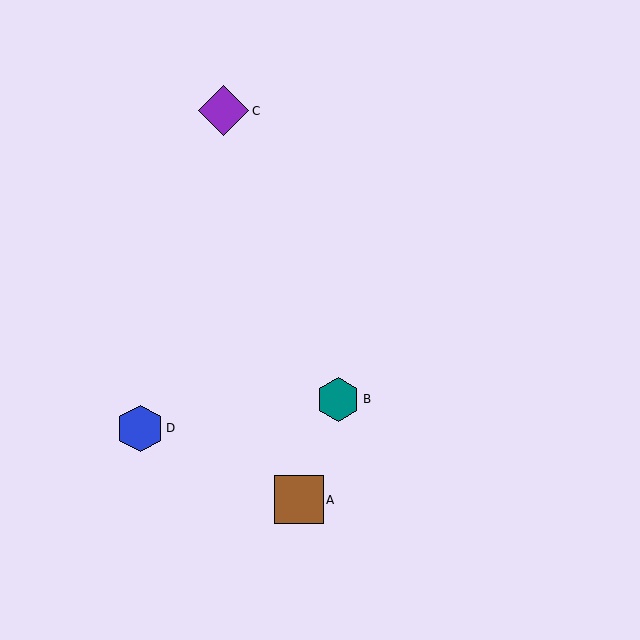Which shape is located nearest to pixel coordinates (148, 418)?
The blue hexagon (labeled D) at (140, 428) is nearest to that location.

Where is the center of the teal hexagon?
The center of the teal hexagon is at (338, 399).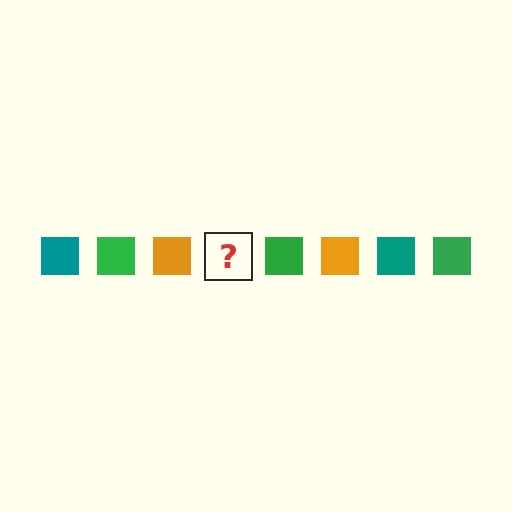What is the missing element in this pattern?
The missing element is a teal square.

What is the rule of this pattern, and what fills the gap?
The rule is that the pattern cycles through teal, green, orange squares. The gap should be filled with a teal square.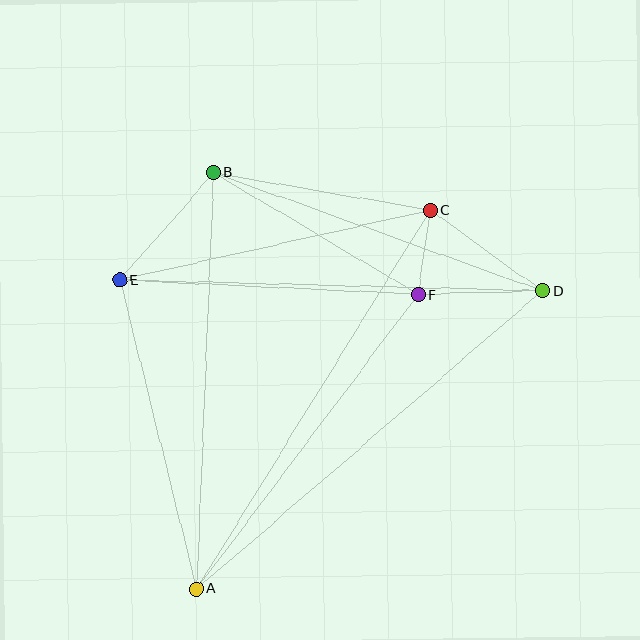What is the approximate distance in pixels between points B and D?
The distance between B and D is approximately 350 pixels.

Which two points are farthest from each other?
Points A and D are farthest from each other.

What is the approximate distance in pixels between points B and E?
The distance between B and E is approximately 143 pixels.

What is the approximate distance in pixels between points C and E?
The distance between C and E is approximately 318 pixels.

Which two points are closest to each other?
Points C and F are closest to each other.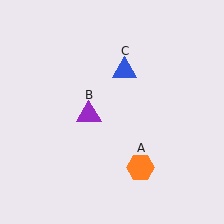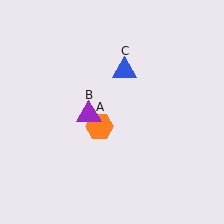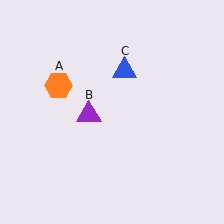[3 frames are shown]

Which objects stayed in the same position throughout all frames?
Purple triangle (object B) and blue triangle (object C) remained stationary.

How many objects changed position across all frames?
1 object changed position: orange hexagon (object A).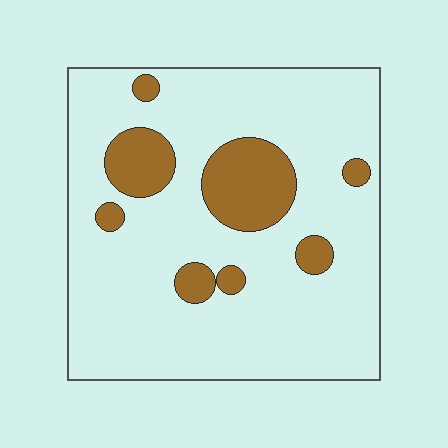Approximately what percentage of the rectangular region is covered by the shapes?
Approximately 15%.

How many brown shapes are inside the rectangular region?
8.